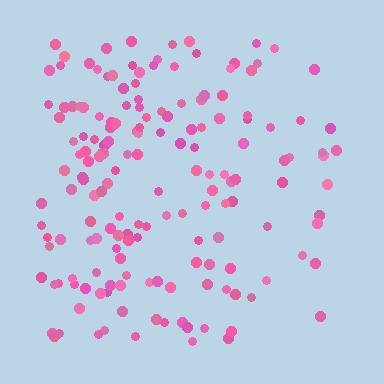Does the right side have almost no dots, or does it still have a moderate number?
Still a moderate number, just noticeably fewer than the left.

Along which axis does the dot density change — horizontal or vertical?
Horizontal.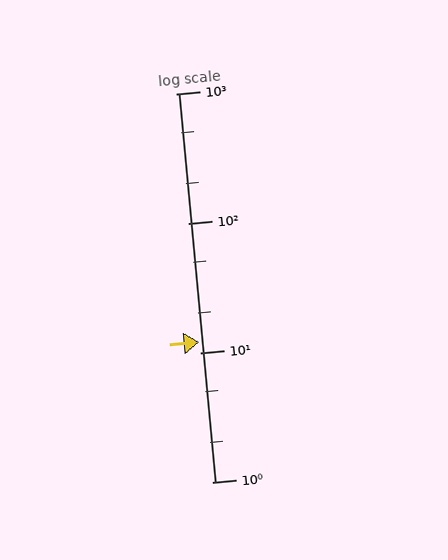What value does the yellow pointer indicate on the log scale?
The pointer indicates approximately 12.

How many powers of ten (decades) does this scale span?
The scale spans 3 decades, from 1 to 1000.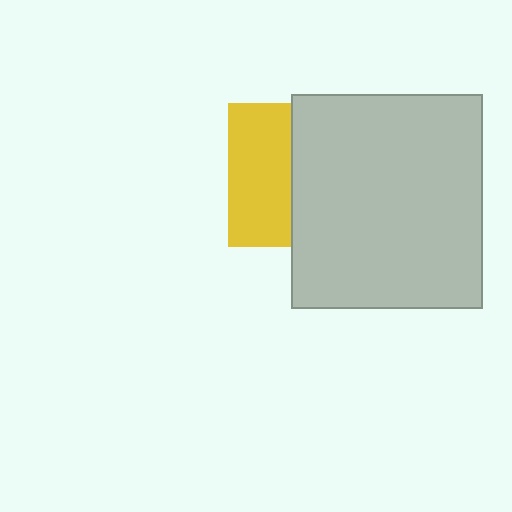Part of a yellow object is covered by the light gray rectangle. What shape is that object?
It is a square.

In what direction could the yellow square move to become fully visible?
The yellow square could move left. That would shift it out from behind the light gray rectangle entirely.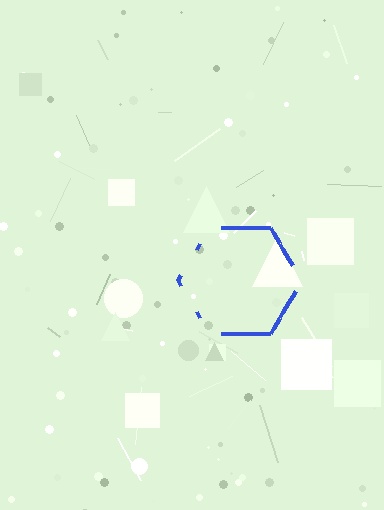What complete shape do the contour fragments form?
The contour fragments form a hexagon.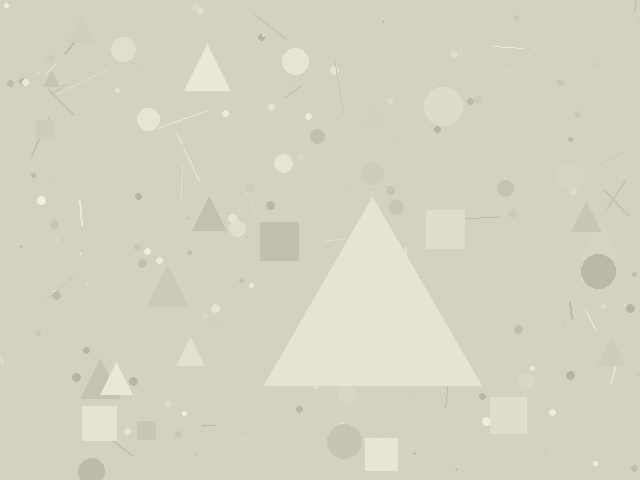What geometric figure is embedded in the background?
A triangle is embedded in the background.